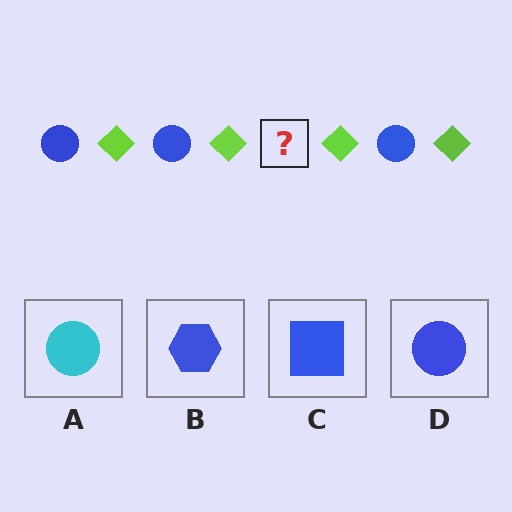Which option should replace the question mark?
Option D.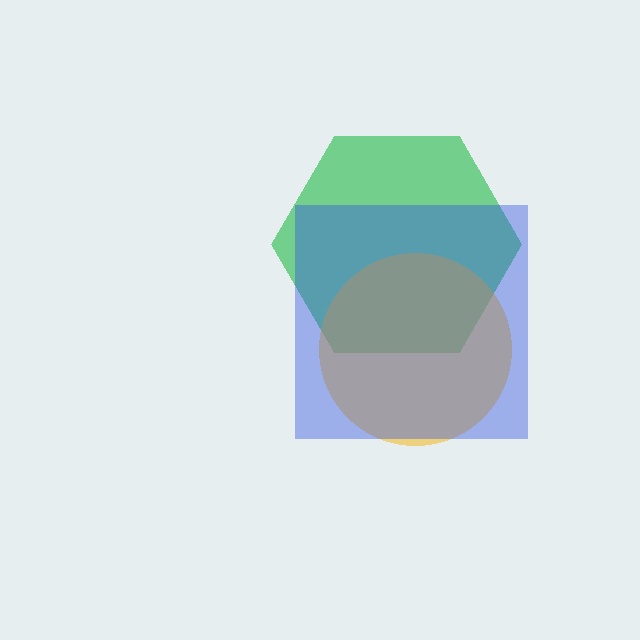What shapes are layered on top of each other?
The layered shapes are: a green hexagon, a yellow circle, a blue square.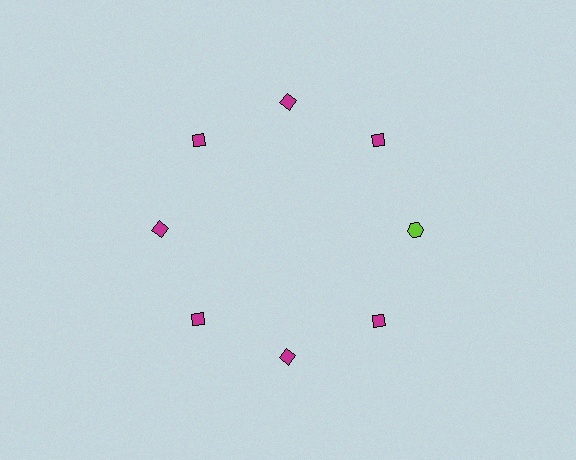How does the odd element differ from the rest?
It differs in both color (lime instead of magenta) and shape (hexagon instead of diamond).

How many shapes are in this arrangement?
There are 8 shapes arranged in a ring pattern.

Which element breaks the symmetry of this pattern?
The lime hexagon at roughly the 3 o'clock position breaks the symmetry. All other shapes are magenta diamonds.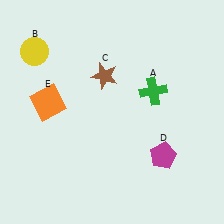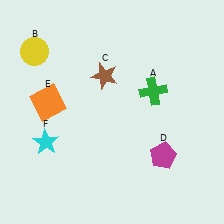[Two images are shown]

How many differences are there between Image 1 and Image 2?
There is 1 difference between the two images.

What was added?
A cyan star (F) was added in Image 2.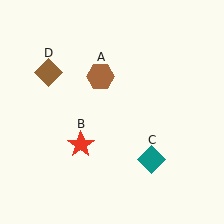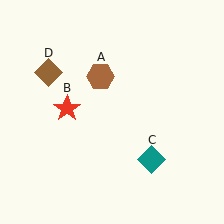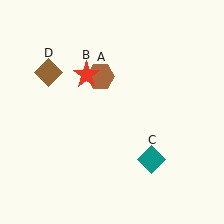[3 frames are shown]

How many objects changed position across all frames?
1 object changed position: red star (object B).